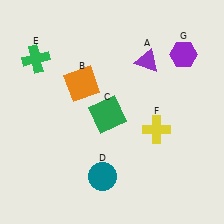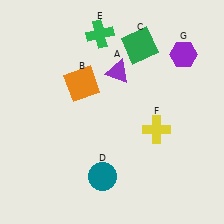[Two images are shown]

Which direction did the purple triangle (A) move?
The purple triangle (A) moved left.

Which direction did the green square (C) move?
The green square (C) moved up.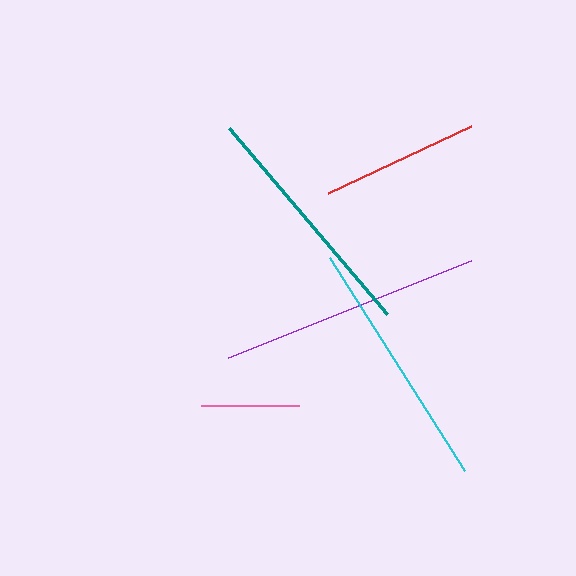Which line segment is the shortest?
The pink line is the shortest at approximately 98 pixels.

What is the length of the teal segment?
The teal segment is approximately 244 pixels long.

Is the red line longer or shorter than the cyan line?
The cyan line is longer than the red line.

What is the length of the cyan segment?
The cyan segment is approximately 252 pixels long.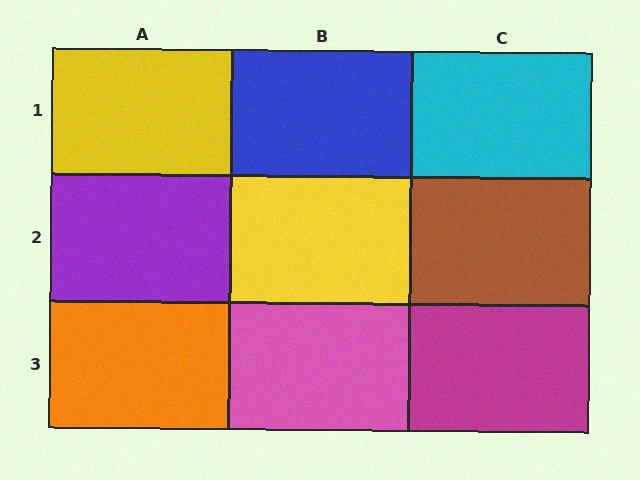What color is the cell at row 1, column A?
Yellow.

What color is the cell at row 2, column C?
Brown.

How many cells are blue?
1 cell is blue.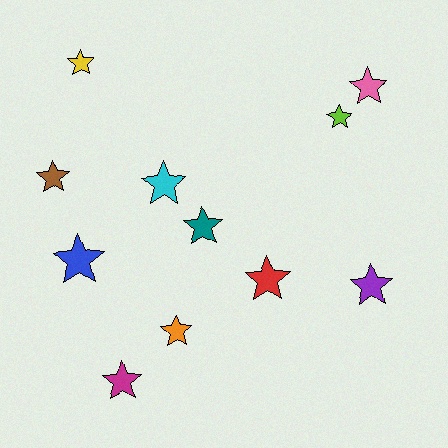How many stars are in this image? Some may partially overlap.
There are 11 stars.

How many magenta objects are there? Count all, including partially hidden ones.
There is 1 magenta object.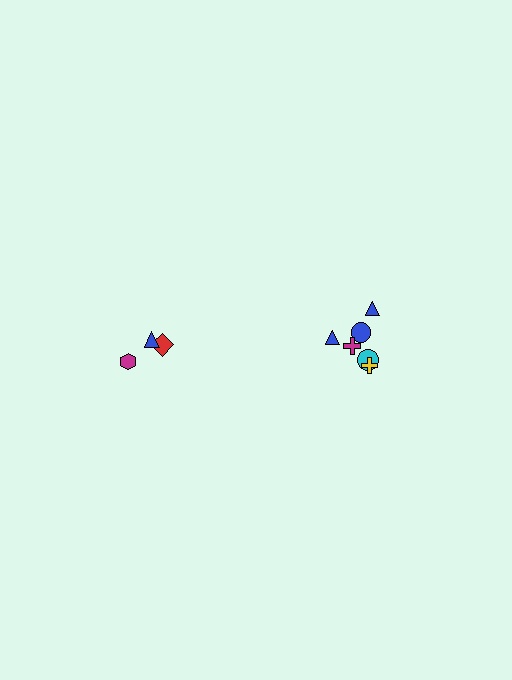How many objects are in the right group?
There are 6 objects.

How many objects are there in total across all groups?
There are 9 objects.